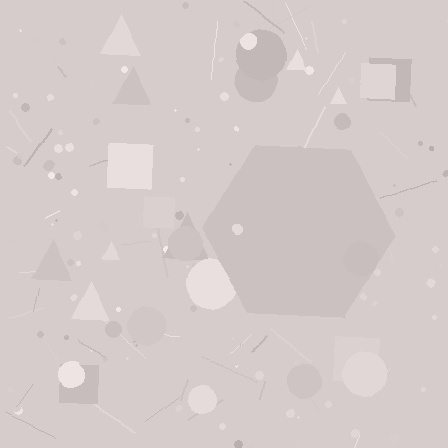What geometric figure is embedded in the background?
A hexagon is embedded in the background.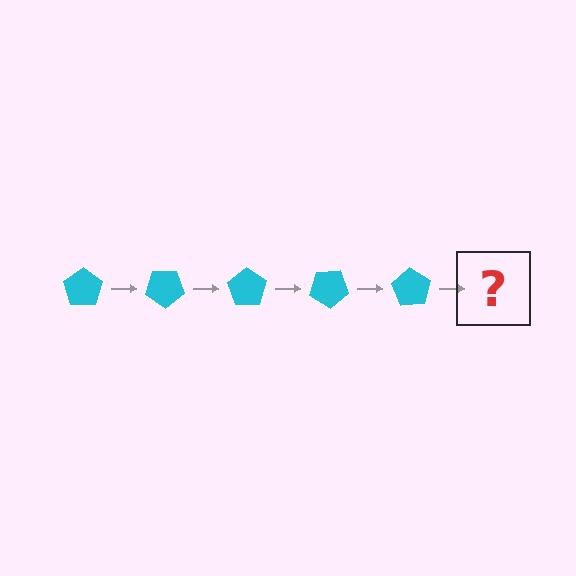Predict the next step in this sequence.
The next step is a cyan pentagon rotated 175 degrees.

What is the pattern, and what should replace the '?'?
The pattern is that the pentagon rotates 35 degrees each step. The '?' should be a cyan pentagon rotated 175 degrees.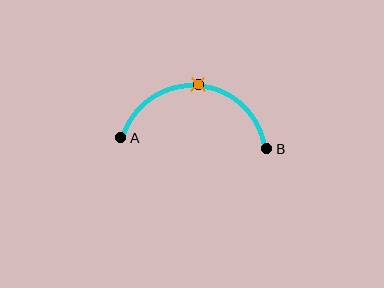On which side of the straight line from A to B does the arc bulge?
The arc bulges above the straight line connecting A and B.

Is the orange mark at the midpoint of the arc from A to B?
Yes. The orange mark lies on the arc at equal arc-length from both A and B — it is the arc midpoint.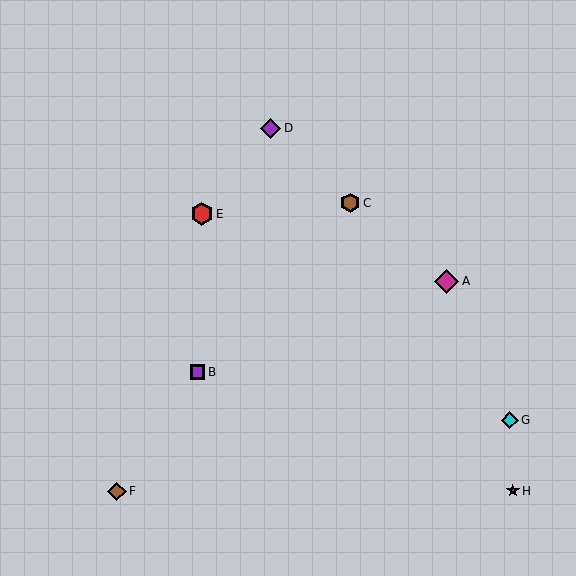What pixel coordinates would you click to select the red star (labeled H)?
Click at (513, 491) to select the red star H.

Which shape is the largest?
The magenta diamond (labeled A) is the largest.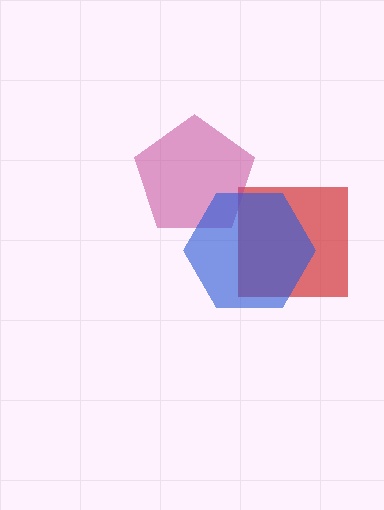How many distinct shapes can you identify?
There are 3 distinct shapes: a red square, a magenta pentagon, a blue hexagon.